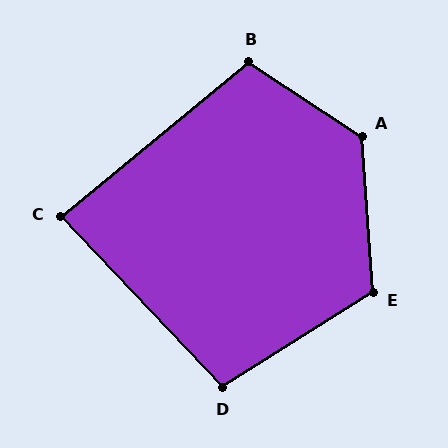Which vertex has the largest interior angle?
A, at approximately 127 degrees.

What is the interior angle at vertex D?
Approximately 101 degrees (obtuse).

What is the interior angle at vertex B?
Approximately 108 degrees (obtuse).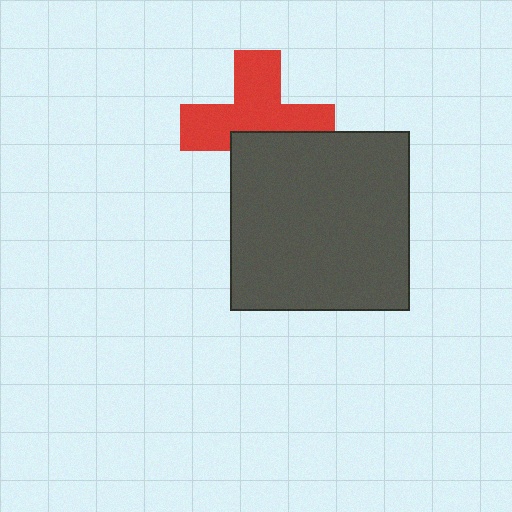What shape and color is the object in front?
The object in front is a dark gray square.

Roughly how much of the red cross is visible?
About half of it is visible (roughly 63%).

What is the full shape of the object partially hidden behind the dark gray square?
The partially hidden object is a red cross.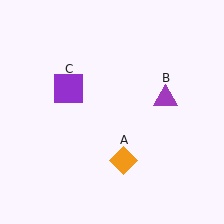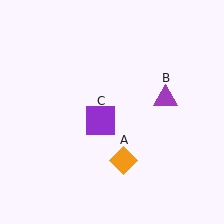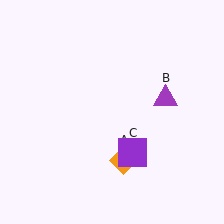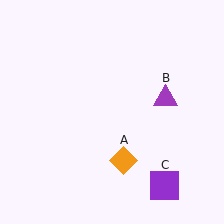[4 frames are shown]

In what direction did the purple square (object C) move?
The purple square (object C) moved down and to the right.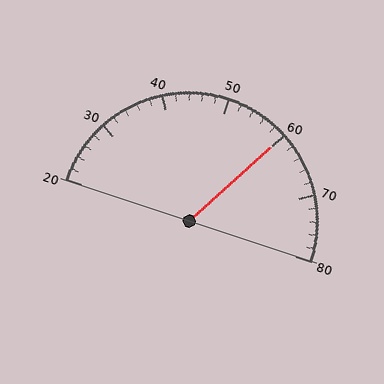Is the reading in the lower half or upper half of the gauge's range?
The reading is in the upper half of the range (20 to 80).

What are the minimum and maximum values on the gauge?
The gauge ranges from 20 to 80.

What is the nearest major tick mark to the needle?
The nearest major tick mark is 60.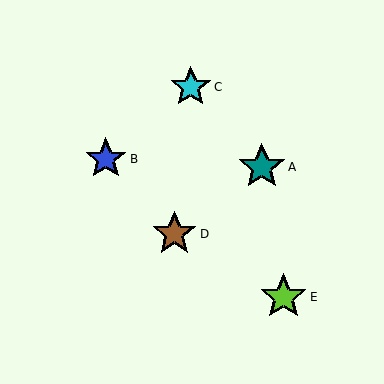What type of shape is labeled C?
Shape C is a cyan star.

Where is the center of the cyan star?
The center of the cyan star is at (191, 87).